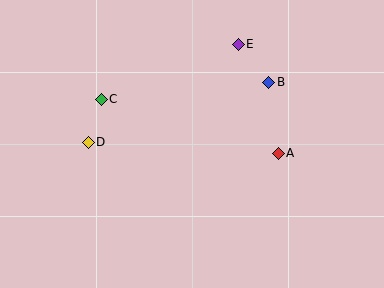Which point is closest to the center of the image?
Point A at (278, 153) is closest to the center.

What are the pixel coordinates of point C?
Point C is at (101, 99).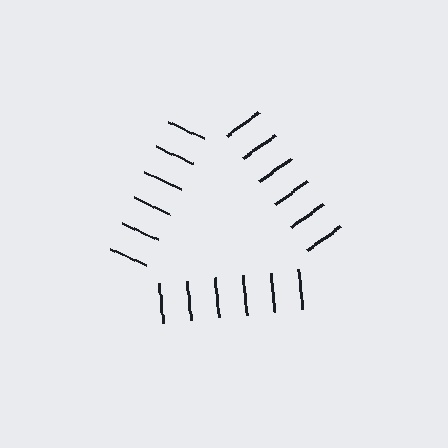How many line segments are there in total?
18 — 6 along each of the 3 edges.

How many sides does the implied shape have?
3 sides — the line-ends trace a triangle.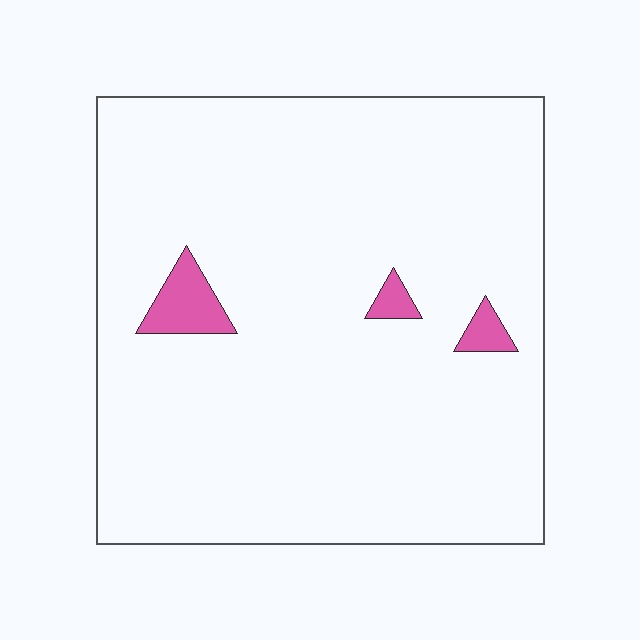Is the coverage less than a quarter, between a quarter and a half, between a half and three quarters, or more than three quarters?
Less than a quarter.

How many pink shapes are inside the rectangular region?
3.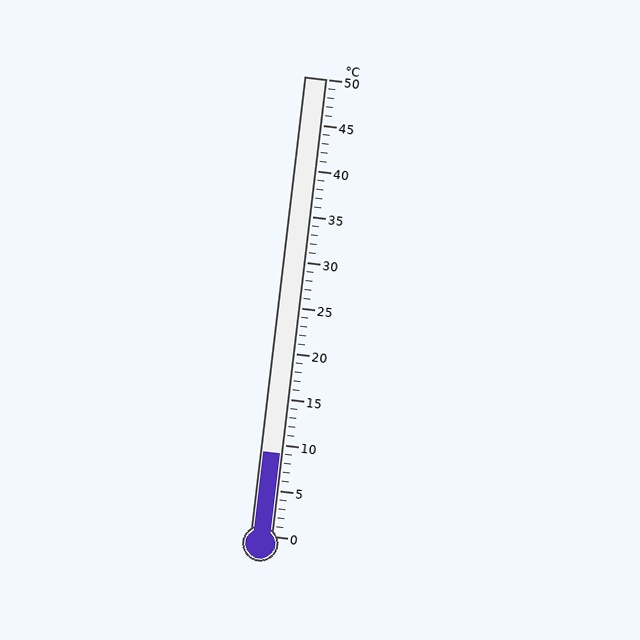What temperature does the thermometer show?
The thermometer shows approximately 9°C.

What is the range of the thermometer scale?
The thermometer scale ranges from 0°C to 50°C.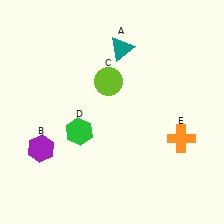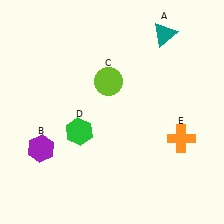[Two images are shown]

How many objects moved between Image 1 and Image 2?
1 object moved between the two images.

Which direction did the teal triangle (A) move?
The teal triangle (A) moved right.